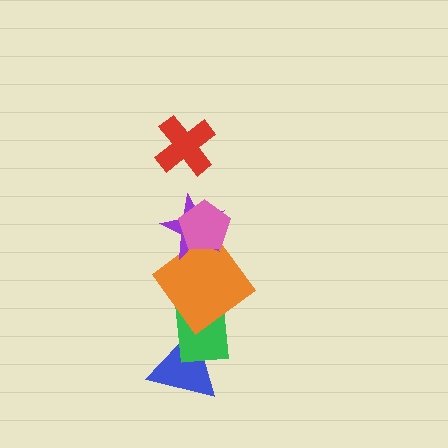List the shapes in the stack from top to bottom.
From top to bottom: the red cross, the pink pentagon, the purple star, the orange diamond, the green rectangle, the blue triangle.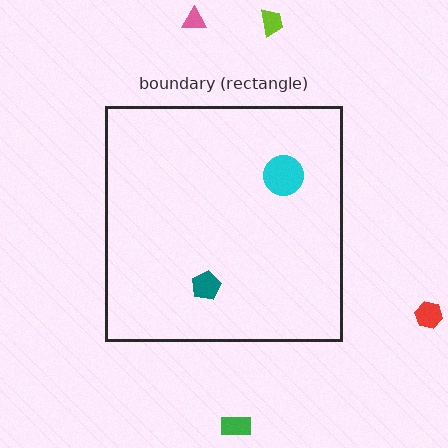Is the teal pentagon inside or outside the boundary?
Inside.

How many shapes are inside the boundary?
2 inside, 4 outside.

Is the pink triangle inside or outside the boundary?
Outside.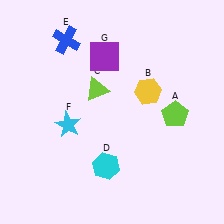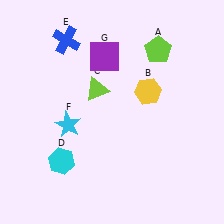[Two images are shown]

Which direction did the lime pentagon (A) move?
The lime pentagon (A) moved up.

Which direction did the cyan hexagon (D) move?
The cyan hexagon (D) moved left.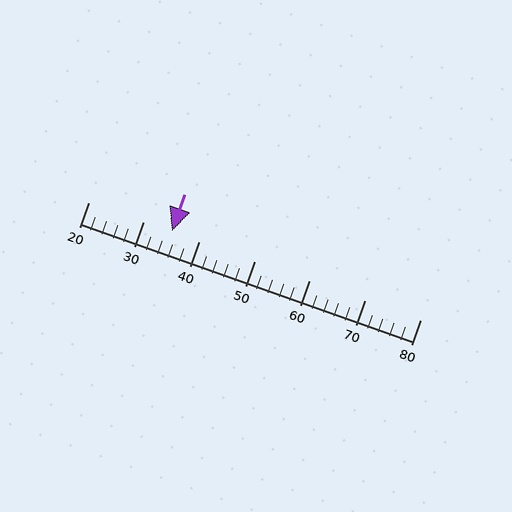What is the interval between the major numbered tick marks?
The major tick marks are spaced 10 units apart.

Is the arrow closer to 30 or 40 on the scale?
The arrow is closer to 40.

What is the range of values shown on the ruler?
The ruler shows values from 20 to 80.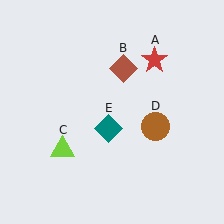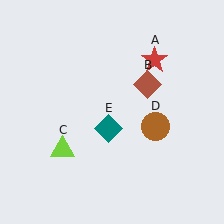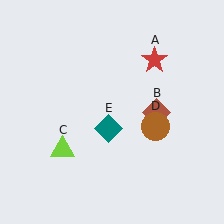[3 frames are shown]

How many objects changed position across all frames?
1 object changed position: brown diamond (object B).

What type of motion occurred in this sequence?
The brown diamond (object B) rotated clockwise around the center of the scene.